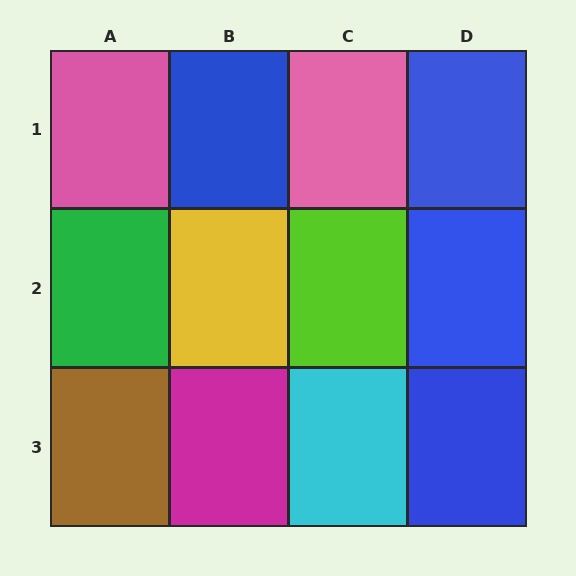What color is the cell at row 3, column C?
Cyan.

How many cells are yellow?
1 cell is yellow.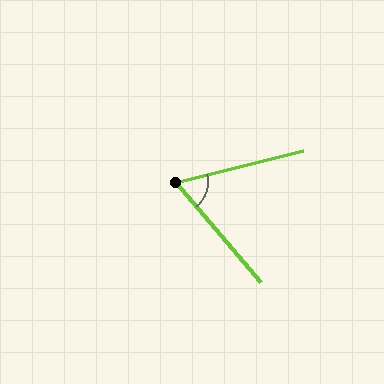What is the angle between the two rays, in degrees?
Approximately 64 degrees.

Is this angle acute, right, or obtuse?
It is acute.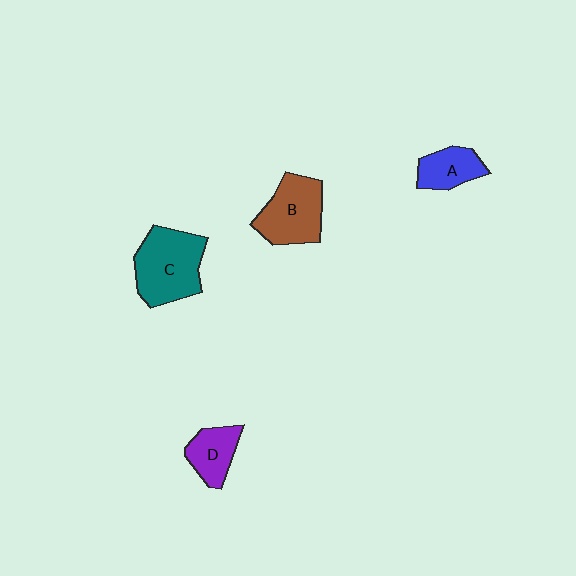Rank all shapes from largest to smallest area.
From largest to smallest: C (teal), B (brown), D (purple), A (blue).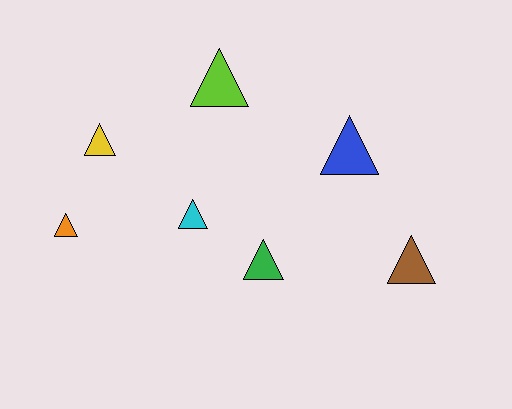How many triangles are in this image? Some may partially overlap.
There are 7 triangles.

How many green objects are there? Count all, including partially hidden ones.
There is 1 green object.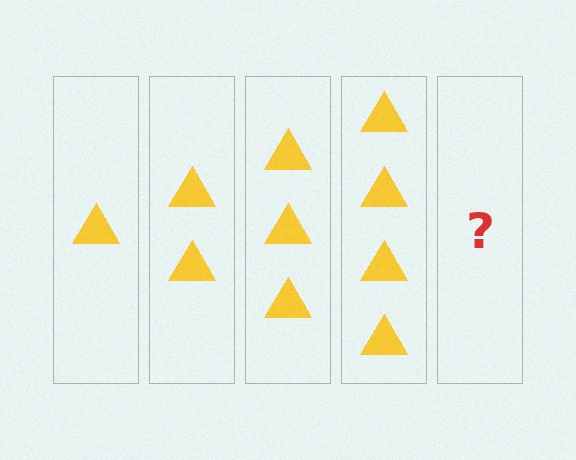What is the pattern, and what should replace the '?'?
The pattern is that each step adds one more triangle. The '?' should be 5 triangles.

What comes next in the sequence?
The next element should be 5 triangles.